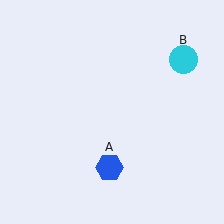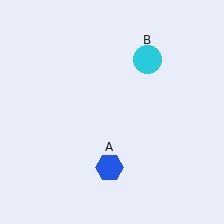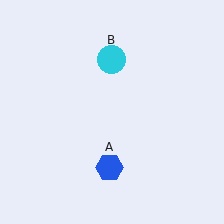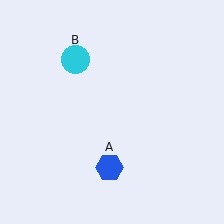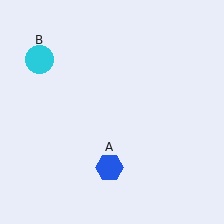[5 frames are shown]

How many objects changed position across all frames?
1 object changed position: cyan circle (object B).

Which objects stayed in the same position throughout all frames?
Blue hexagon (object A) remained stationary.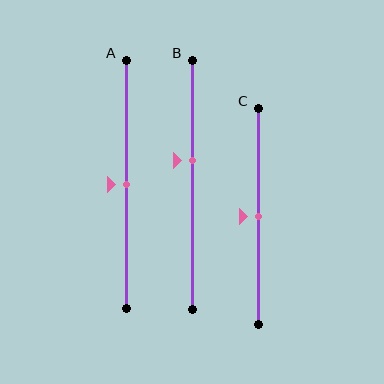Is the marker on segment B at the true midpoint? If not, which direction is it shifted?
No, the marker on segment B is shifted upward by about 10% of the segment length.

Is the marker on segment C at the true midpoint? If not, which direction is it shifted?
Yes, the marker on segment C is at the true midpoint.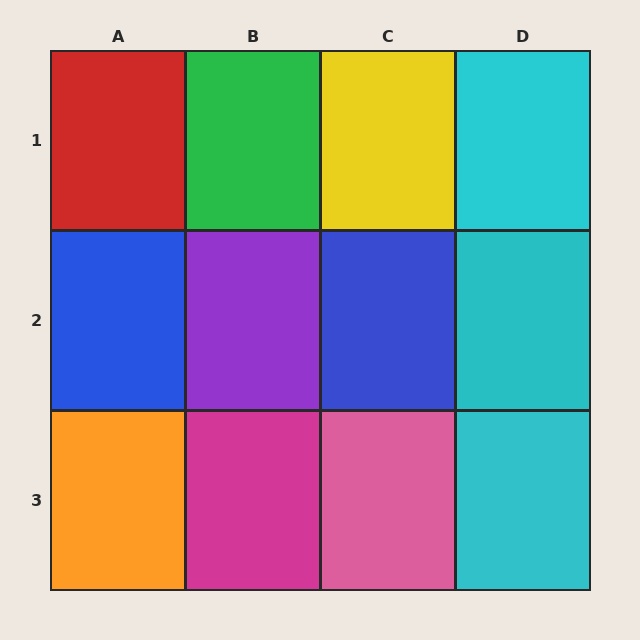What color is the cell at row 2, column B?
Purple.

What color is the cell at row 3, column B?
Magenta.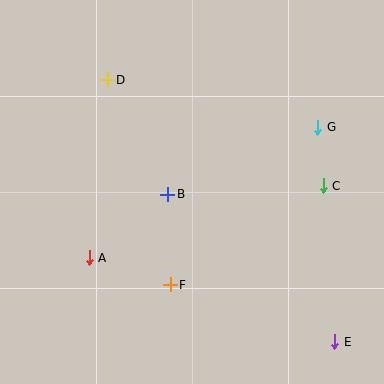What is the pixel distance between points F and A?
The distance between F and A is 85 pixels.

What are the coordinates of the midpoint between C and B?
The midpoint between C and B is at (245, 190).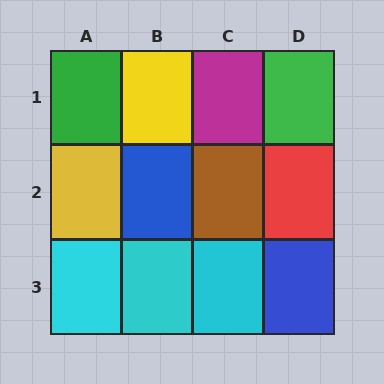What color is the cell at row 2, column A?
Yellow.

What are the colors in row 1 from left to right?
Green, yellow, magenta, green.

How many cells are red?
1 cell is red.